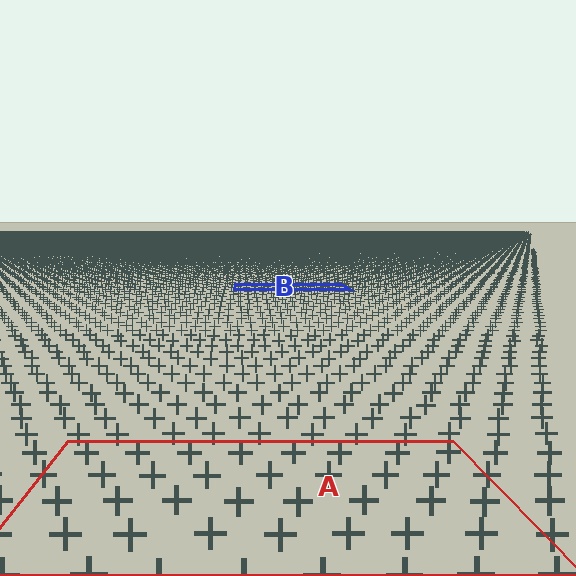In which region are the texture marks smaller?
The texture marks are smaller in region B, because it is farther away.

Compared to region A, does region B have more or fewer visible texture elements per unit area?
Region B has more texture elements per unit area — they are packed more densely because it is farther away.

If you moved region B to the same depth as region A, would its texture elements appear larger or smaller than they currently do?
They would appear larger. At a closer depth, the same texture elements are projected at a bigger on-screen size.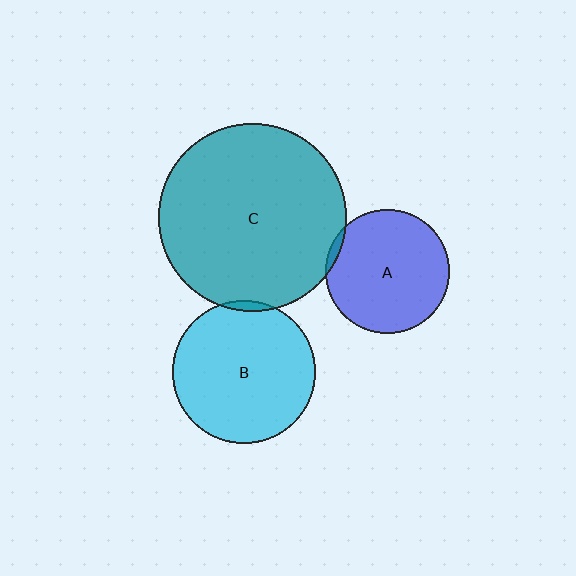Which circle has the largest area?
Circle C (teal).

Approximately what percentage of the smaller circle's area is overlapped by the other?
Approximately 5%.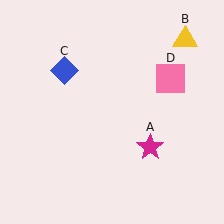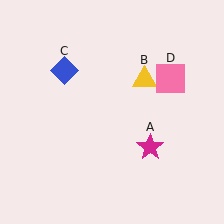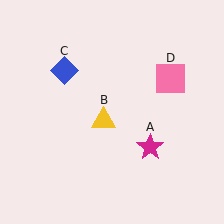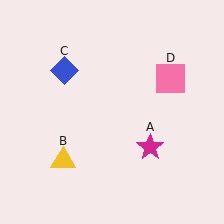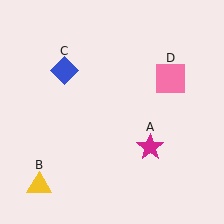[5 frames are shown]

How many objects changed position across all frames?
1 object changed position: yellow triangle (object B).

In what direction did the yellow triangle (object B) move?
The yellow triangle (object B) moved down and to the left.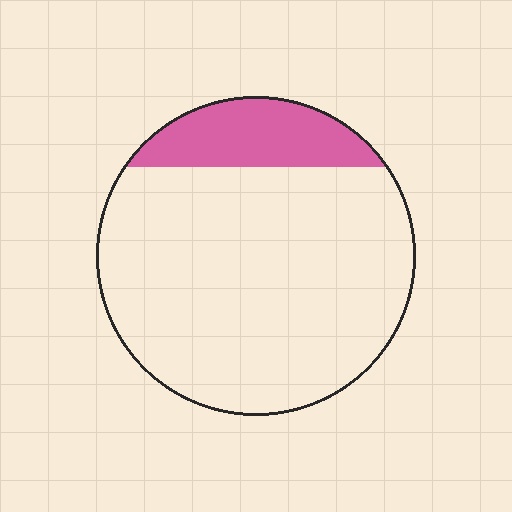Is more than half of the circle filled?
No.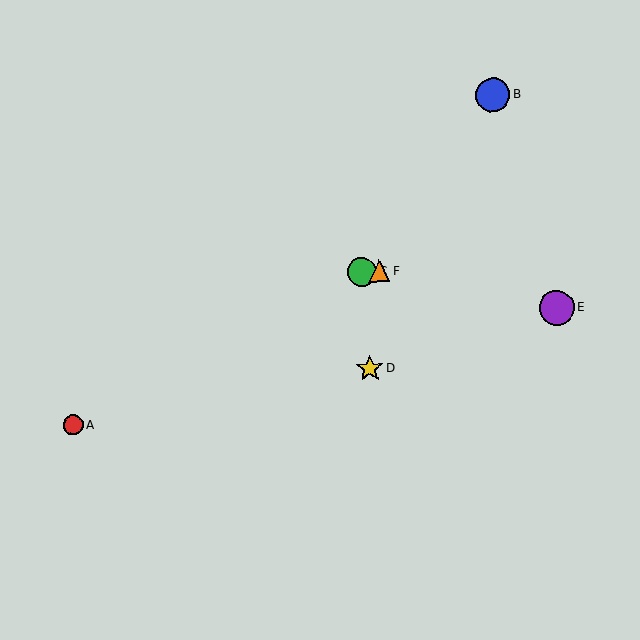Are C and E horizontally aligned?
No, C is at y≈272 and E is at y≈308.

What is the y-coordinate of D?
Object D is at y≈368.